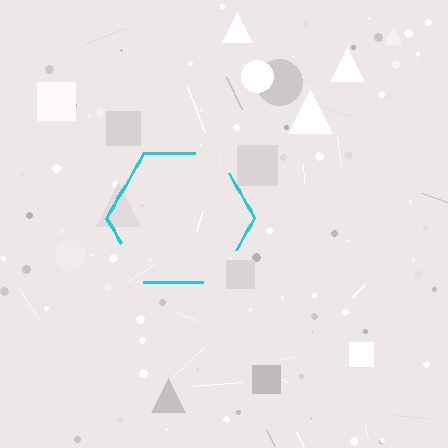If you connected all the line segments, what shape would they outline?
They would outline a hexagon.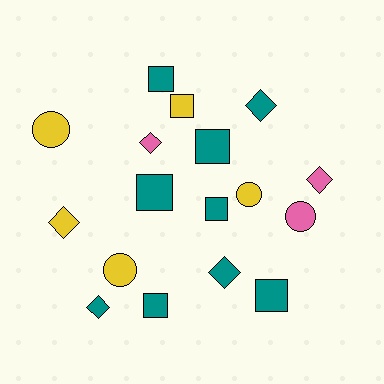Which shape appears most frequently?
Square, with 7 objects.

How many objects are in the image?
There are 17 objects.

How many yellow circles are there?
There are 3 yellow circles.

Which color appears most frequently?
Teal, with 9 objects.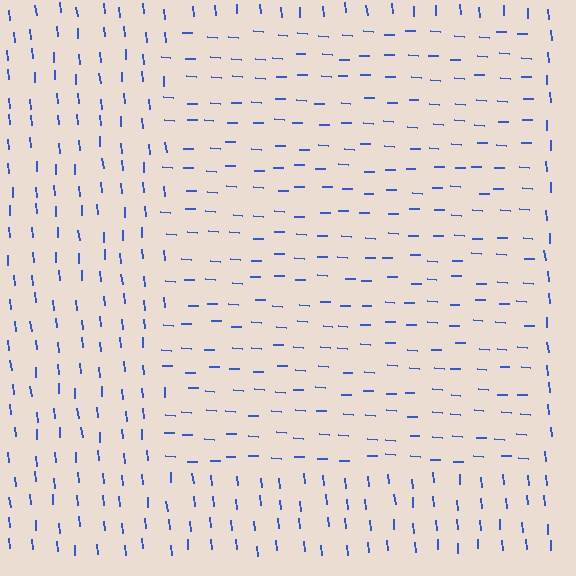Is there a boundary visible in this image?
Yes, there is a texture boundary formed by a change in line orientation.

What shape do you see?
I see a rectangle.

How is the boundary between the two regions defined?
The boundary is defined purely by a change in line orientation (approximately 82 degrees difference). All lines are the same color and thickness.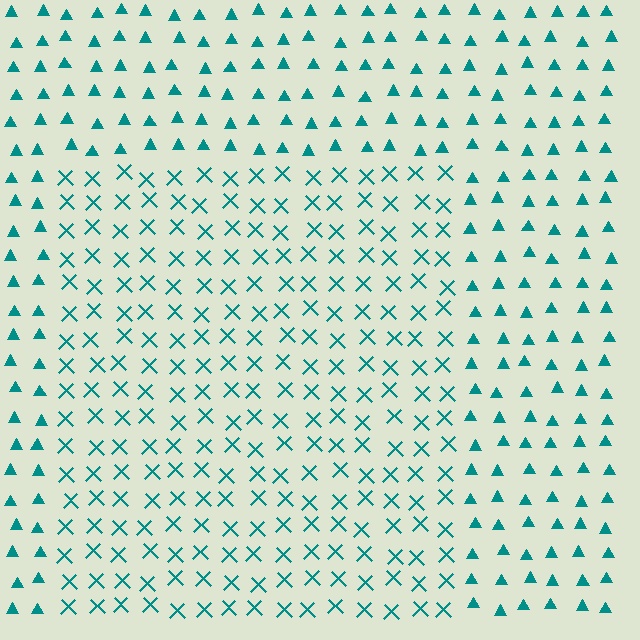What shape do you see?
I see a rectangle.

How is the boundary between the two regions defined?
The boundary is defined by a change in element shape: X marks inside vs. triangles outside. All elements share the same color and spacing.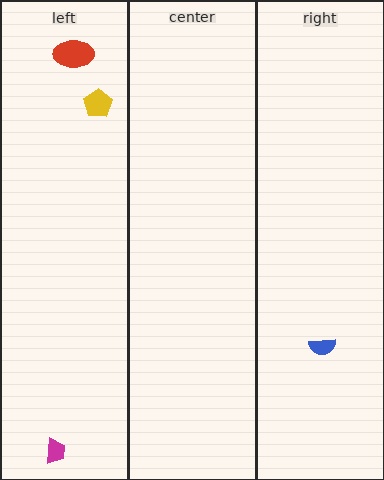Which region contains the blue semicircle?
The right region.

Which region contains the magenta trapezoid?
The left region.